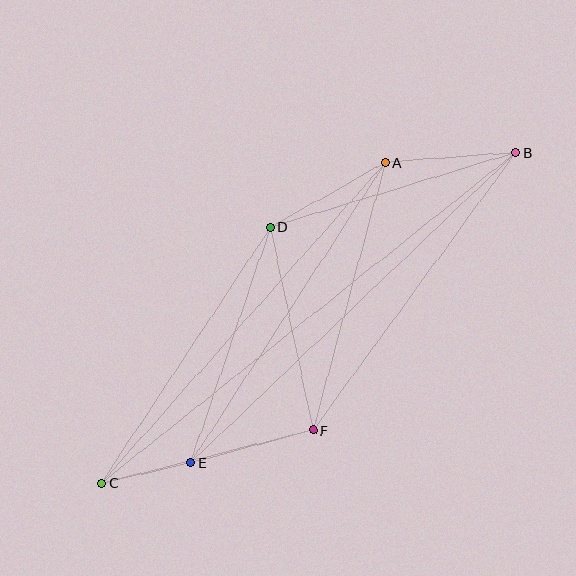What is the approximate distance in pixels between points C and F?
The distance between C and F is approximately 218 pixels.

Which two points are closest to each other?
Points C and E are closest to each other.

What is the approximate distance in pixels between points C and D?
The distance between C and D is approximately 307 pixels.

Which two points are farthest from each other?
Points B and C are farthest from each other.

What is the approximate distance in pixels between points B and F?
The distance between B and F is approximately 344 pixels.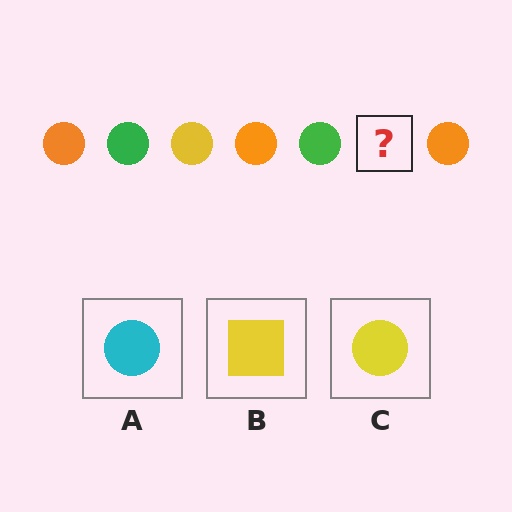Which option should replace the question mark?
Option C.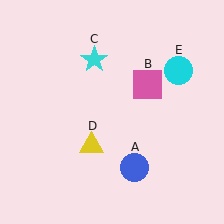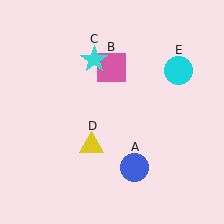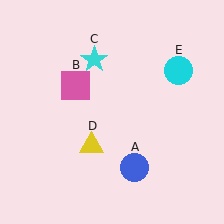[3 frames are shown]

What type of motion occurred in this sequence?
The pink square (object B) rotated counterclockwise around the center of the scene.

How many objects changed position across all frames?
1 object changed position: pink square (object B).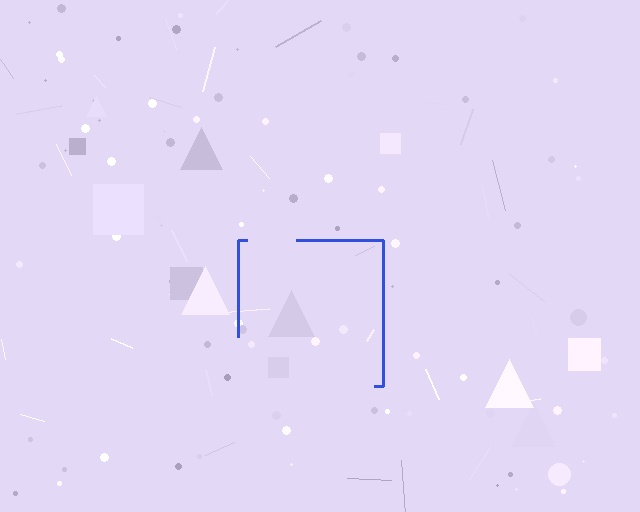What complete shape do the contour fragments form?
The contour fragments form a square.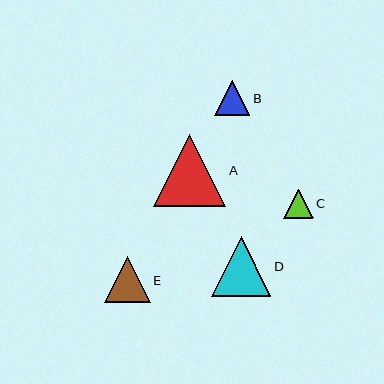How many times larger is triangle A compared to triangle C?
Triangle A is approximately 2.5 times the size of triangle C.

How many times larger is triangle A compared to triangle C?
Triangle A is approximately 2.5 times the size of triangle C.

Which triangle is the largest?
Triangle A is the largest with a size of approximately 72 pixels.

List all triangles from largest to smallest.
From largest to smallest: A, D, E, B, C.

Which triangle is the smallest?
Triangle C is the smallest with a size of approximately 29 pixels.